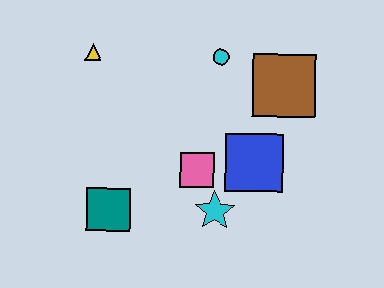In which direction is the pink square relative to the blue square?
The pink square is to the left of the blue square.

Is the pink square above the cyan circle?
No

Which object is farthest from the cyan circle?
The teal square is farthest from the cyan circle.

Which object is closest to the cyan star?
The pink square is closest to the cyan star.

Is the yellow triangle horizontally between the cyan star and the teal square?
No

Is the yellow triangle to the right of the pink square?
No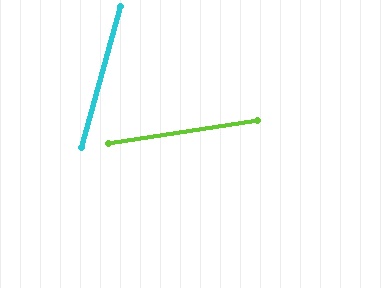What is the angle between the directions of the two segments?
Approximately 66 degrees.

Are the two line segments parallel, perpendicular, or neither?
Neither parallel nor perpendicular — they differ by about 66°.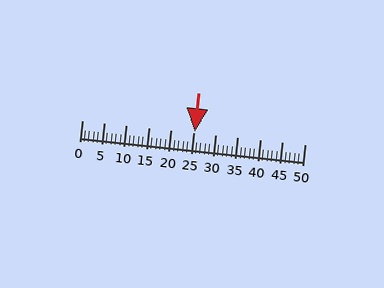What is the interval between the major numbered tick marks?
The major tick marks are spaced 5 units apart.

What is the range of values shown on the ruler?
The ruler shows values from 0 to 50.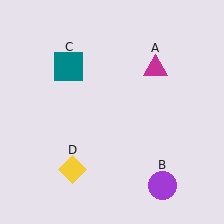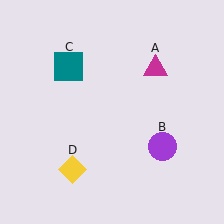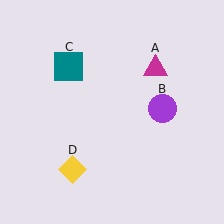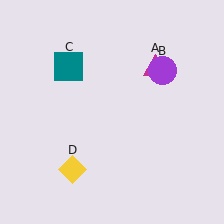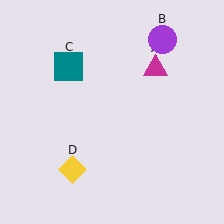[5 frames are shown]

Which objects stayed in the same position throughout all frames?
Magenta triangle (object A) and teal square (object C) and yellow diamond (object D) remained stationary.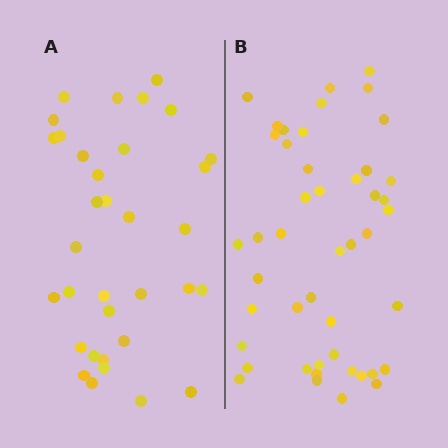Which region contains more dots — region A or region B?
Region B (the right region) has more dots.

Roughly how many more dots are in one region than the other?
Region B has roughly 12 or so more dots than region A.